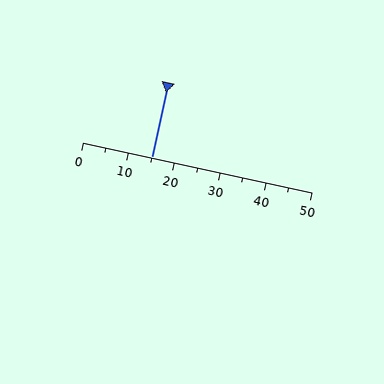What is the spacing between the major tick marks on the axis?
The major ticks are spaced 10 apart.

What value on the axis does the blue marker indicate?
The marker indicates approximately 15.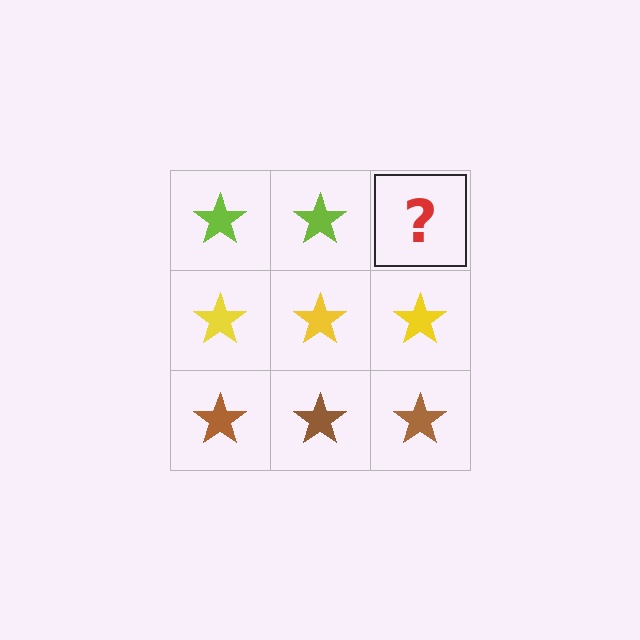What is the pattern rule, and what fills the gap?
The rule is that each row has a consistent color. The gap should be filled with a lime star.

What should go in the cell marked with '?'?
The missing cell should contain a lime star.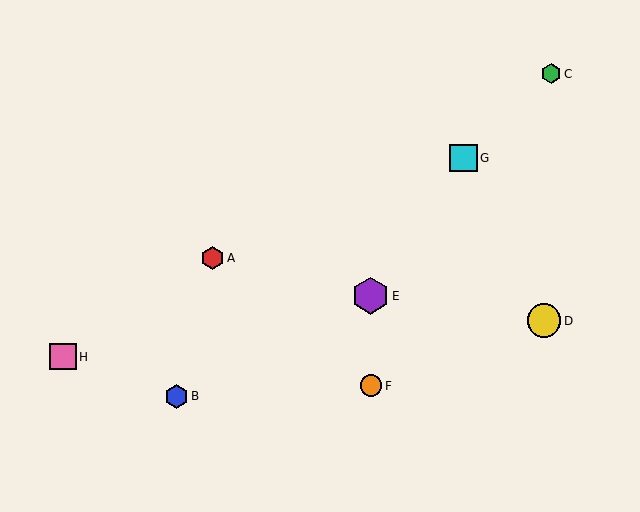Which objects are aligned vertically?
Objects E, F are aligned vertically.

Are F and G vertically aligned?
No, F is at x≈371 and G is at x≈463.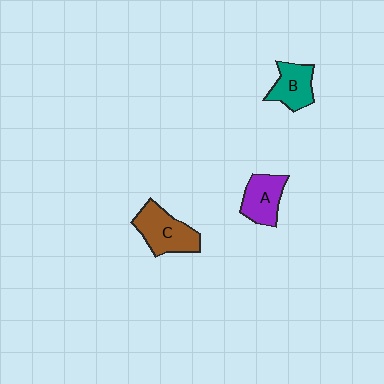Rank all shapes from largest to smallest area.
From largest to smallest: C (brown), A (purple), B (teal).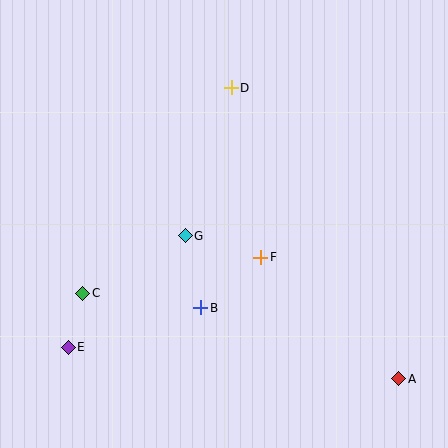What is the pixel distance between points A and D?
The distance between A and D is 336 pixels.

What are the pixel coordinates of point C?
Point C is at (83, 293).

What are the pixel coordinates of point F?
Point F is at (261, 257).